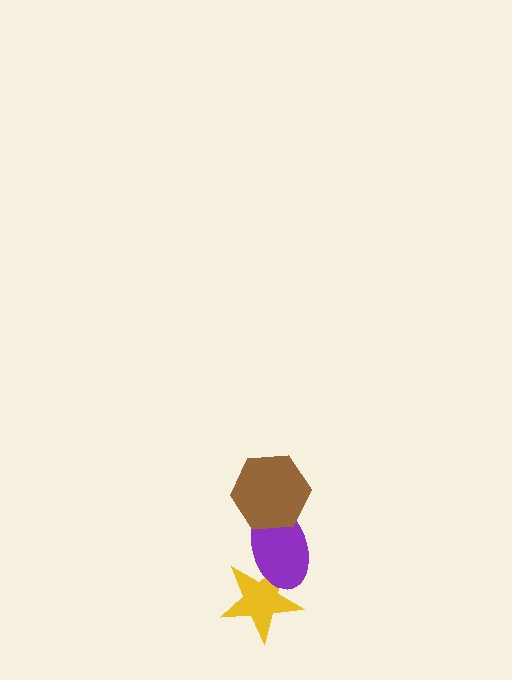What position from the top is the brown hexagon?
The brown hexagon is 1st from the top.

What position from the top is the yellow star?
The yellow star is 3rd from the top.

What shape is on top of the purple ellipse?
The brown hexagon is on top of the purple ellipse.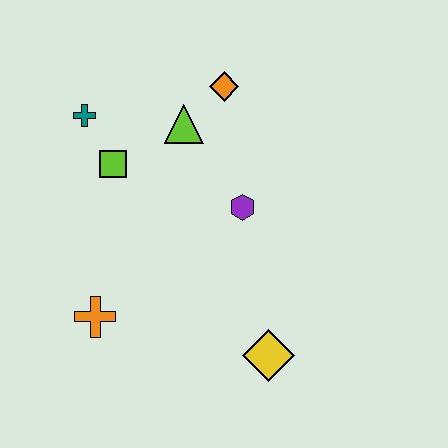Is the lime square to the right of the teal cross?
Yes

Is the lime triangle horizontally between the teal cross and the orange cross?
No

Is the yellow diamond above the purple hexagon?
No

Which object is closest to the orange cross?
The lime square is closest to the orange cross.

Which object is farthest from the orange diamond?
The yellow diamond is farthest from the orange diamond.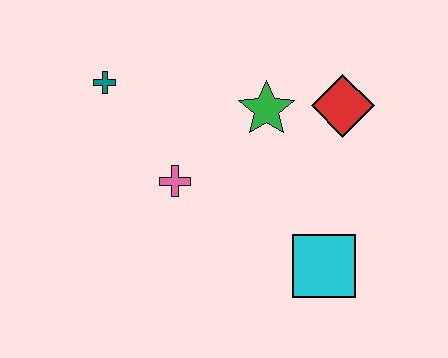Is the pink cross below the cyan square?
No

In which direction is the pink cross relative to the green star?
The pink cross is to the left of the green star.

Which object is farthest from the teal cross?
The cyan square is farthest from the teal cross.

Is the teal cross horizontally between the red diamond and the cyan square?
No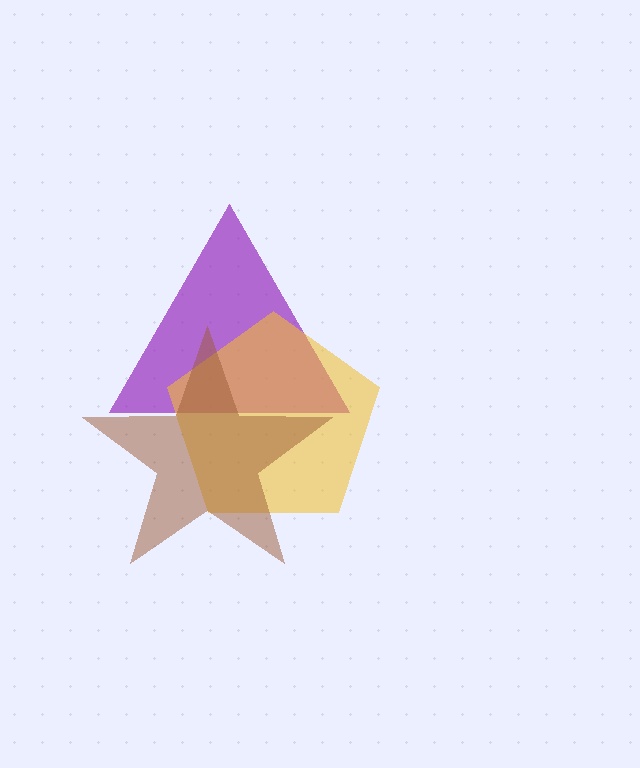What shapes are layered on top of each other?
The layered shapes are: a purple triangle, a yellow pentagon, a brown star.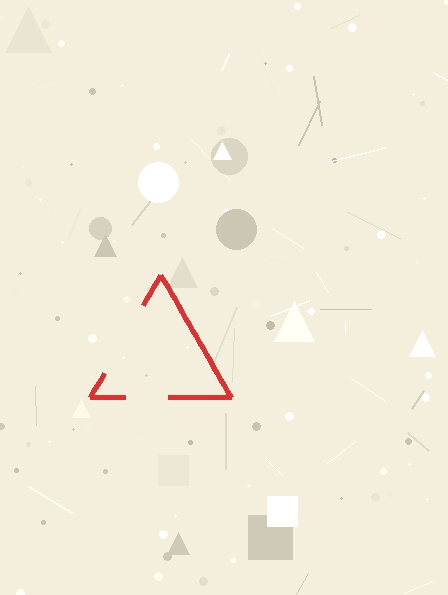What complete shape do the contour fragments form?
The contour fragments form a triangle.